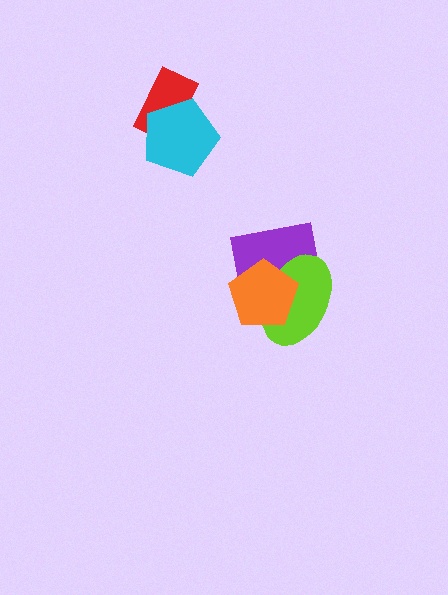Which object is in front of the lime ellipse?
The orange pentagon is in front of the lime ellipse.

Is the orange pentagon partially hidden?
No, no other shape covers it.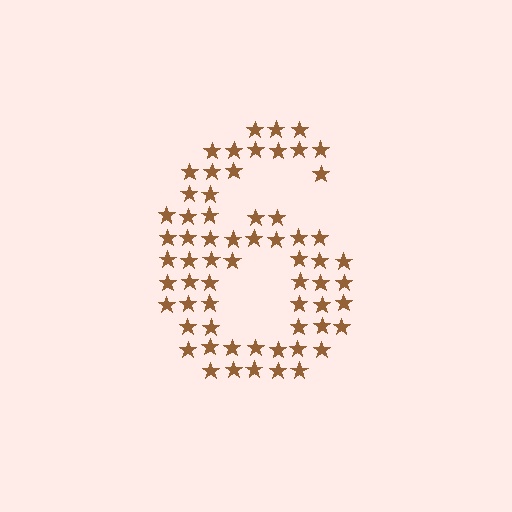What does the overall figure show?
The overall figure shows the digit 6.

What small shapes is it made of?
It is made of small stars.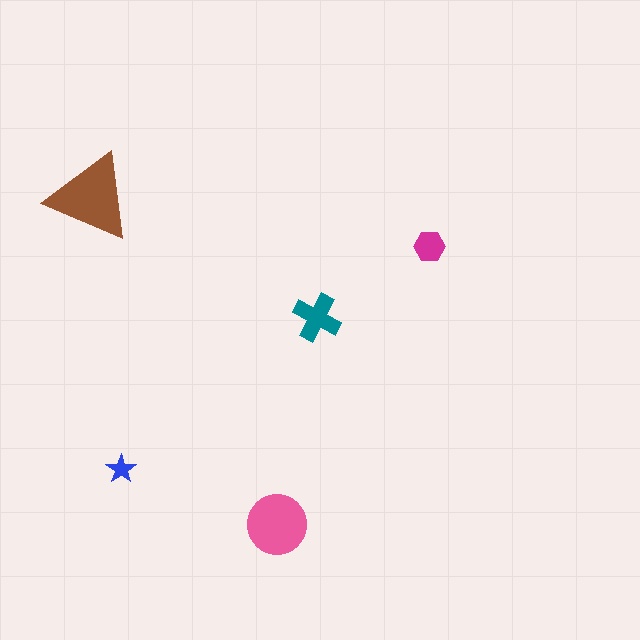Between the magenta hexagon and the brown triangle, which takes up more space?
The brown triangle.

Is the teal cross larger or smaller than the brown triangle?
Smaller.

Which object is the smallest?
The blue star.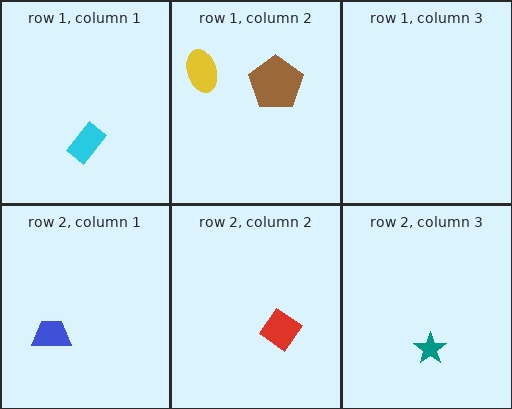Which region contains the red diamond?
The row 2, column 2 region.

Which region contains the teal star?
The row 2, column 3 region.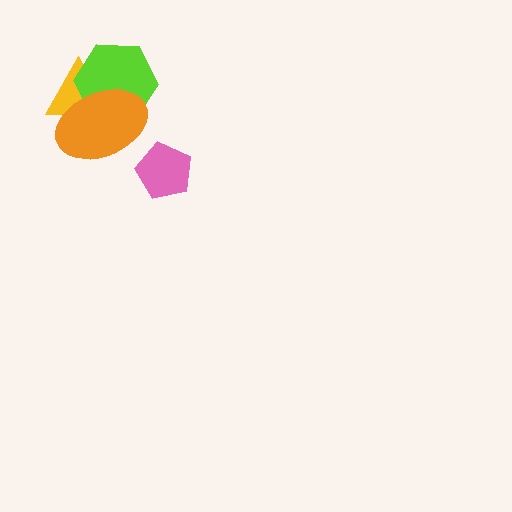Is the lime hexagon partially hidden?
Yes, it is partially covered by another shape.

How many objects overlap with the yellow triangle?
2 objects overlap with the yellow triangle.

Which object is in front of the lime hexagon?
The orange ellipse is in front of the lime hexagon.